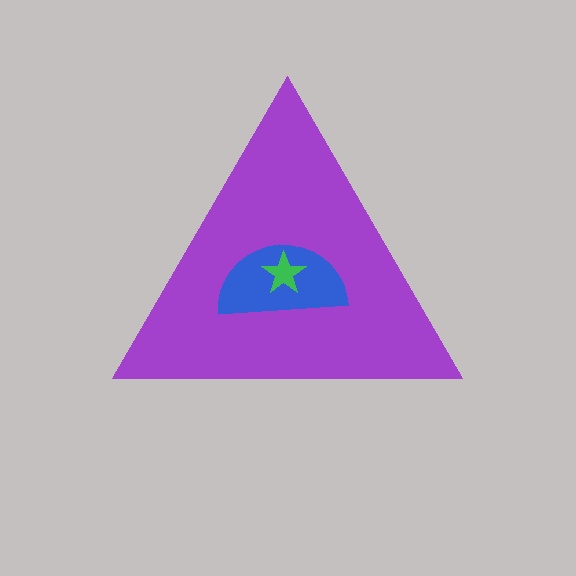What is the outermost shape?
The purple triangle.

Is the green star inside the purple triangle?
Yes.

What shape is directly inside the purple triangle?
The blue semicircle.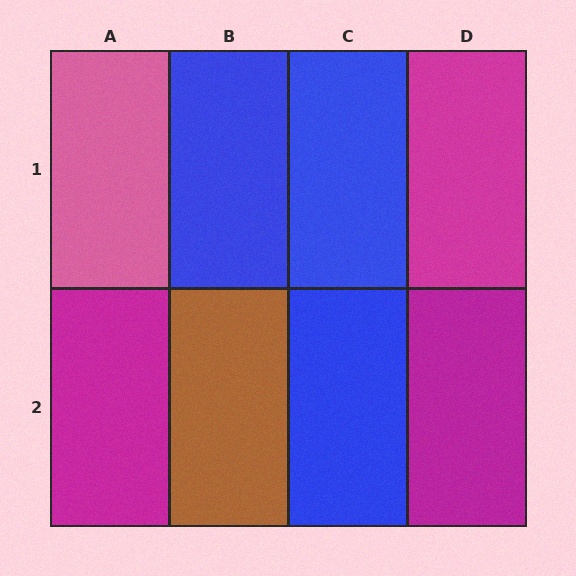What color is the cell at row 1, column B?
Blue.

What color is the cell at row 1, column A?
Pink.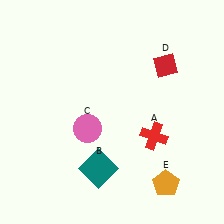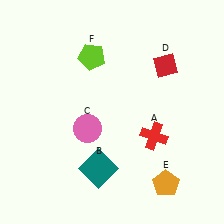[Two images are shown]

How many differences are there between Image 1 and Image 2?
There is 1 difference between the two images.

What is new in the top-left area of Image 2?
A lime pentagon (F) was added in the top-left area of Image 2.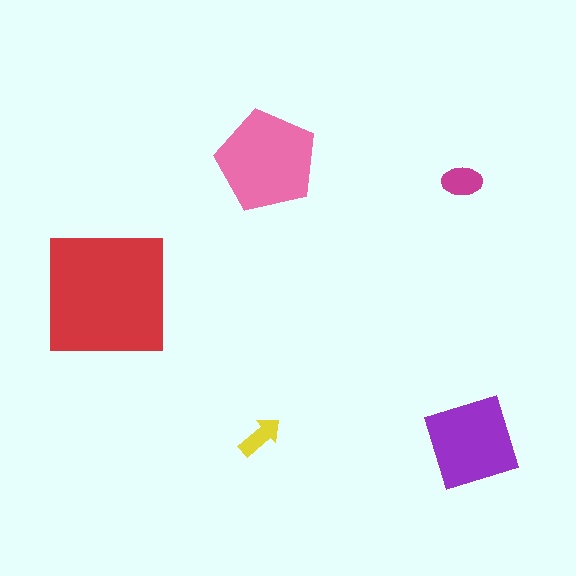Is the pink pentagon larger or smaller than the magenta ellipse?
Larger.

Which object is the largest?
The red square.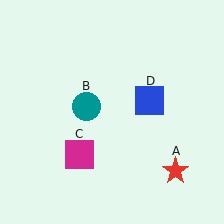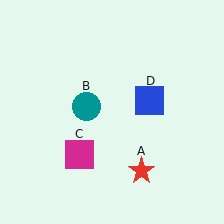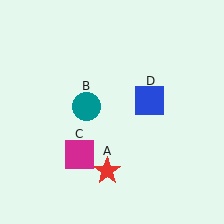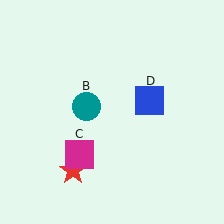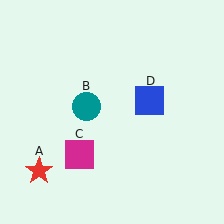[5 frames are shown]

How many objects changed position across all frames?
1 object changed position: red star (object A).